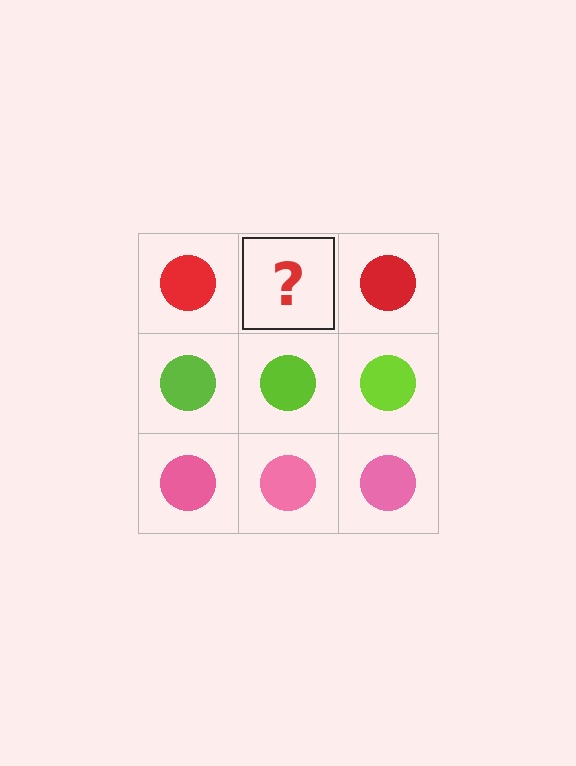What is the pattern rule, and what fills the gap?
The rule is that each row has a consistent color. The gap should be filled with a red circle.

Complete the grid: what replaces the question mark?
The question mark should be replaced with a red circle.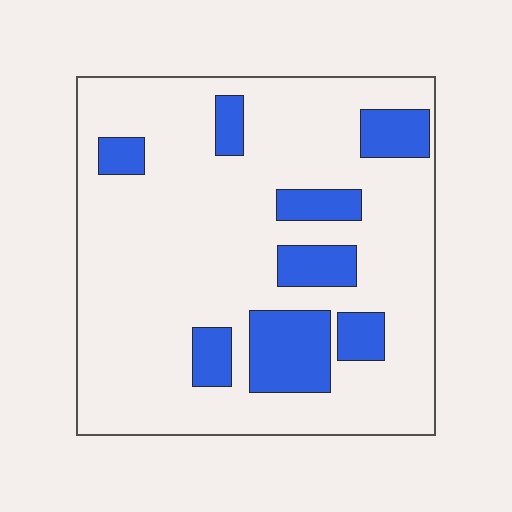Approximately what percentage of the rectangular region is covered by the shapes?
Approximately 20%.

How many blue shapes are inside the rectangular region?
8.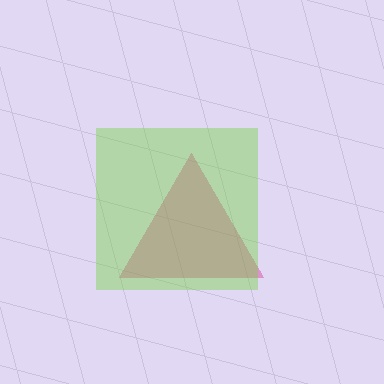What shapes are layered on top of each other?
The layered shapes are: a magenta triangle, a lime square.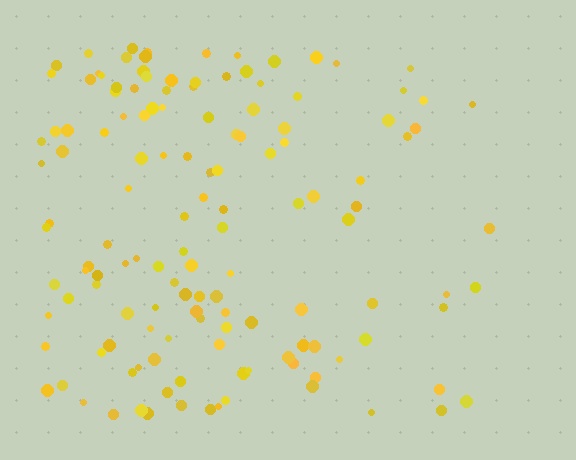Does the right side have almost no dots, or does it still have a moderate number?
Still a moderate number, just noticeably fewer than the left.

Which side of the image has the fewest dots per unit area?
The right.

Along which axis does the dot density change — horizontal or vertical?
Horizontal.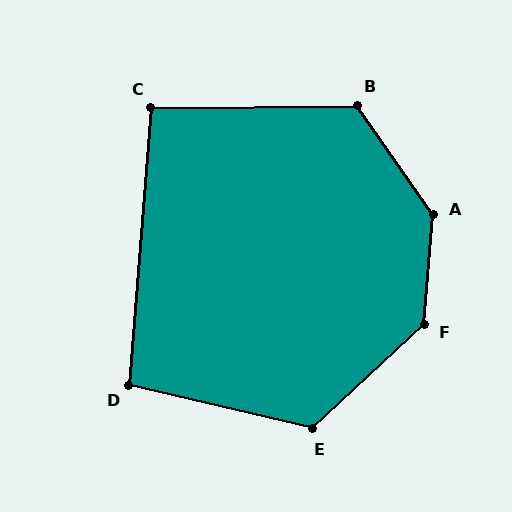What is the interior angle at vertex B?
Approximately 124 degrees (obtuse).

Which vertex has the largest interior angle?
A, at approximately 141 degrees.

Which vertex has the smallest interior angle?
C, at approximately 95 degrees.